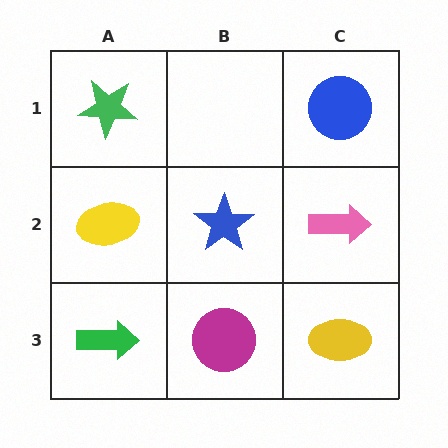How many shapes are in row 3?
3 shapes.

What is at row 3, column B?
A magenta circle.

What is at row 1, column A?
A green star.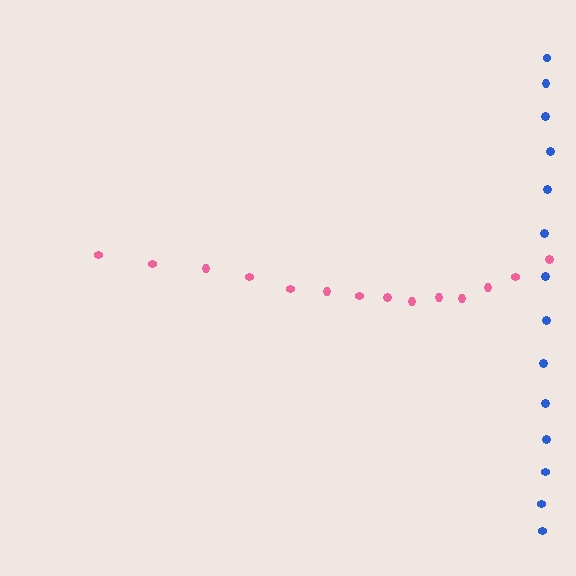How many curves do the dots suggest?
There are 2 distinct paths.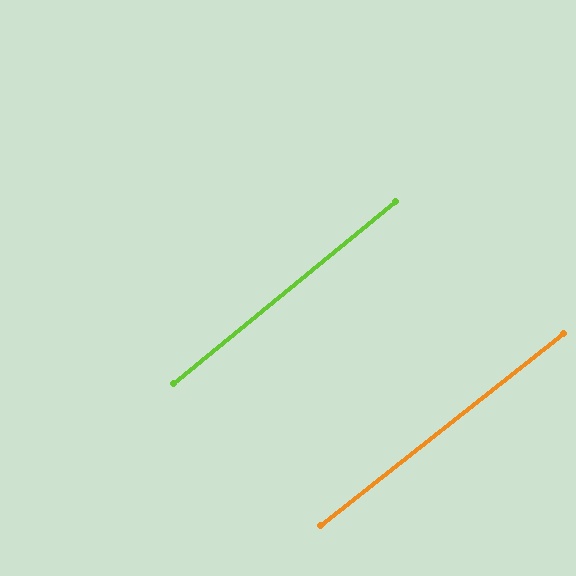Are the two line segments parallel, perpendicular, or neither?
Parallel — their directions differ by only 0.9°.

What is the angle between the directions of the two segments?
Approximately 1 degree.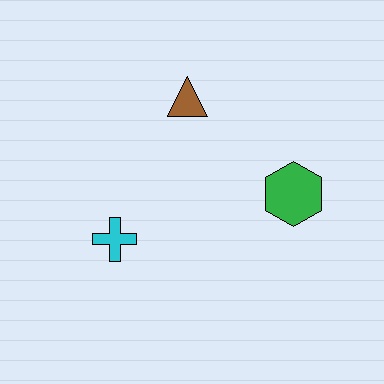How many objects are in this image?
There are 3 objects.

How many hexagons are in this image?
There is 1 hexagon.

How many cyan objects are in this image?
There is 1 cyan object.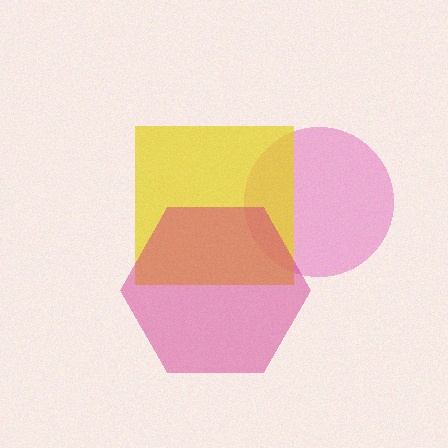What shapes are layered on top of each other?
The layered shapes are: a pink circle, a yellow square, a magenta hexagon.